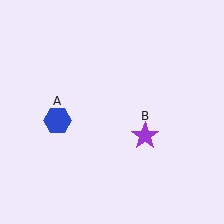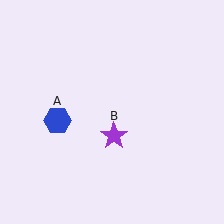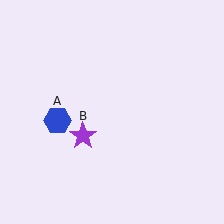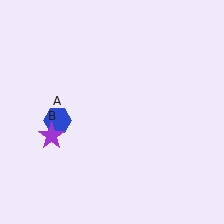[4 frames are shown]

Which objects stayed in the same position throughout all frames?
Blue hexagon (object A) remained stationary.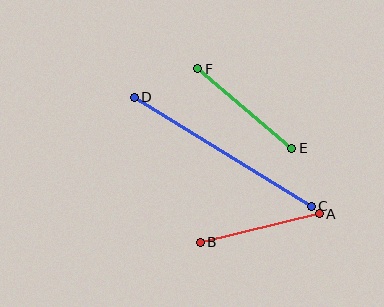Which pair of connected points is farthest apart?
Points C and D are farthest apart.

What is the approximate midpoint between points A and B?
The midpoint is at approximately (260, 228) pixels.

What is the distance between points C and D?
The distance is approximately 208 pixels.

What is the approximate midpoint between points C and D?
The midpoint is at approximately (223, 152) pixels.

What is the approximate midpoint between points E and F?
The midpoint is at approximately (245, 108) pixels.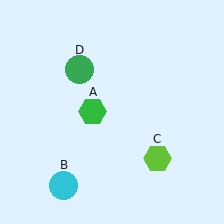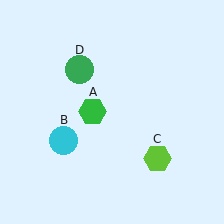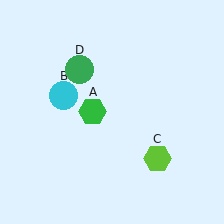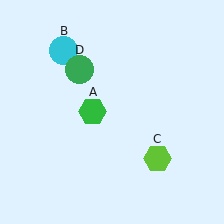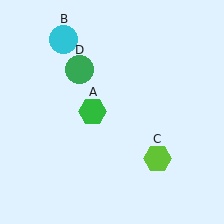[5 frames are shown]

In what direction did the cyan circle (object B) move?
The cyan circle (object B) moved up.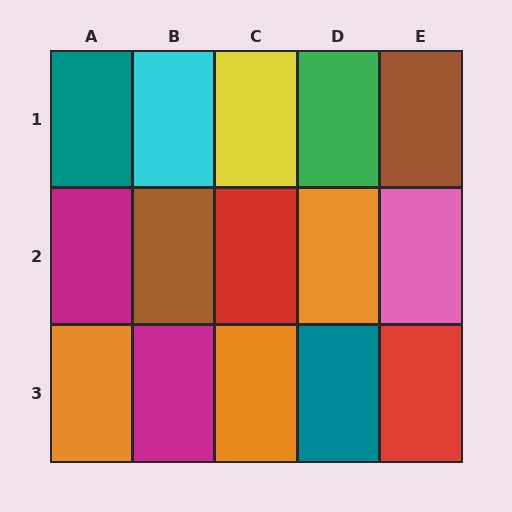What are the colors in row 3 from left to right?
Orange, magenta, orange, teal, red.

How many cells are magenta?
2 cells are magenta.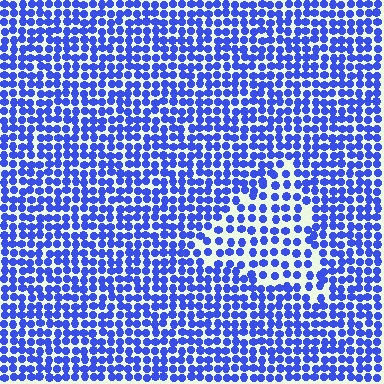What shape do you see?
I see a triangle.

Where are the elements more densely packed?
The elements are more densely packed outside the triangle boundary.